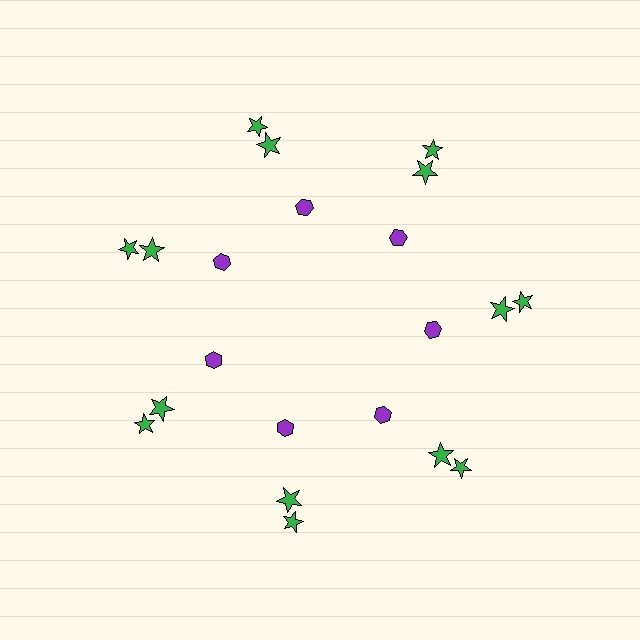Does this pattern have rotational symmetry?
Yes, this pattern has 7-fold rotational symmetry. It looks the same after rotating 51 degrees around the center.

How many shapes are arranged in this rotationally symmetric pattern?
There are 21 shapes, arranged in 7 groups of 3.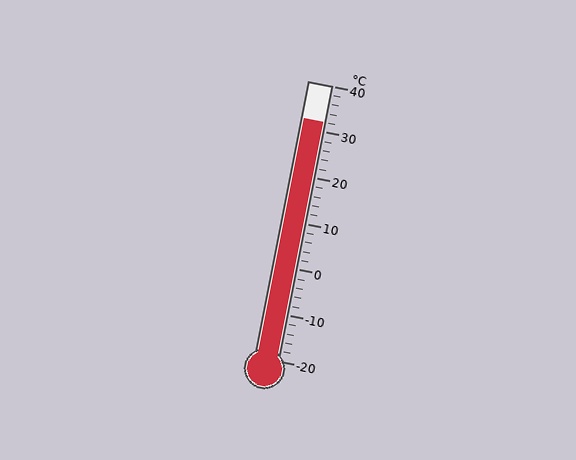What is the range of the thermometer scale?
The thermometer scale ranges from -20°C to 40°C.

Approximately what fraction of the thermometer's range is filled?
The thermometer is filled to approximately 85% of its range.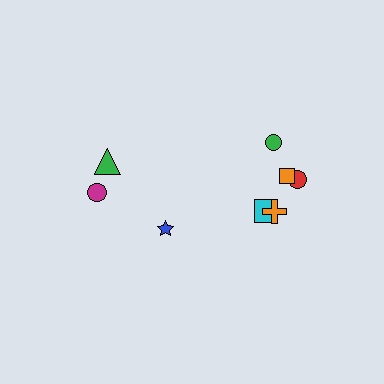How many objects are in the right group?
There are 5 objects.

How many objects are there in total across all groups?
There are 8 objects.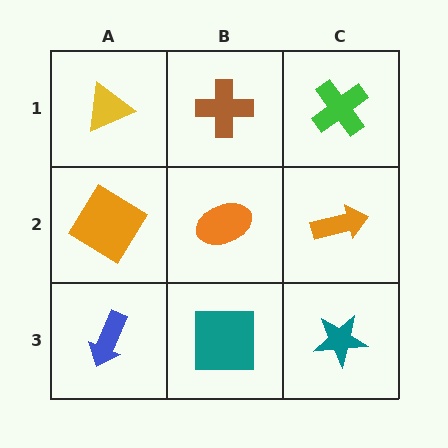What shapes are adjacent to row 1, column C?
An orange arrow (row 2, column C), a brown cross (row 1, column B).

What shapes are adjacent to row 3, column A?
An orange diamond (row 2, column A), a teal square (row 3, column B).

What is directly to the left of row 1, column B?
A yellow triangle.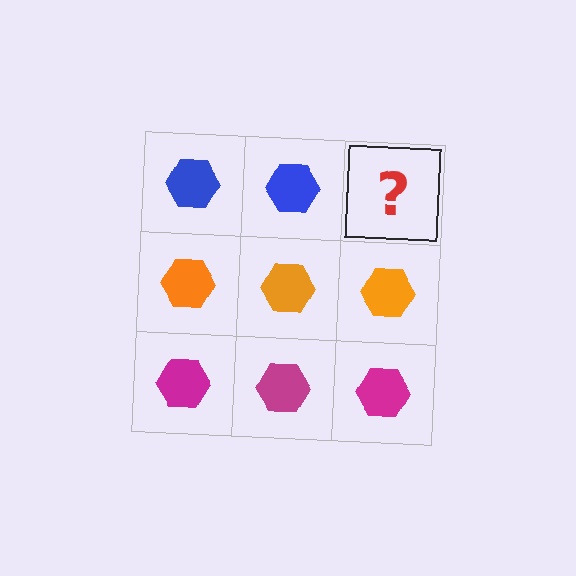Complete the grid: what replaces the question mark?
The question mark should be replaced with a blue hexagon.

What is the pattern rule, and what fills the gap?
The rule is that each row has a consistent color. The gap should be filled with a blue hexagon.